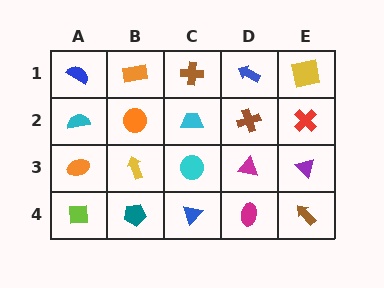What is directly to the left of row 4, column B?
A lime square.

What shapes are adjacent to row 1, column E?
A red cross (row 2, column E), a blue arrow (row 1, column D).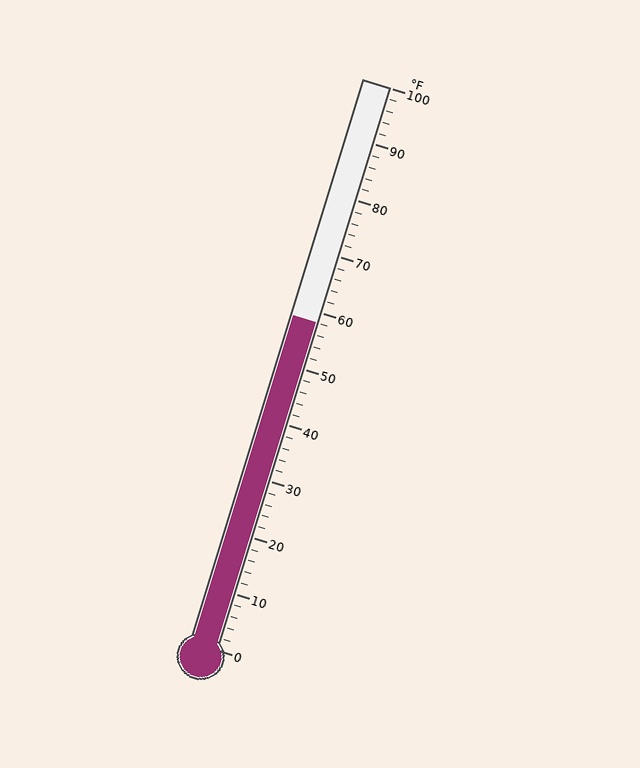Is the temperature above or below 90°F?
The temperature is below 90°F.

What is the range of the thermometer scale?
The thermometer scale ranges from 0°F to 100°F.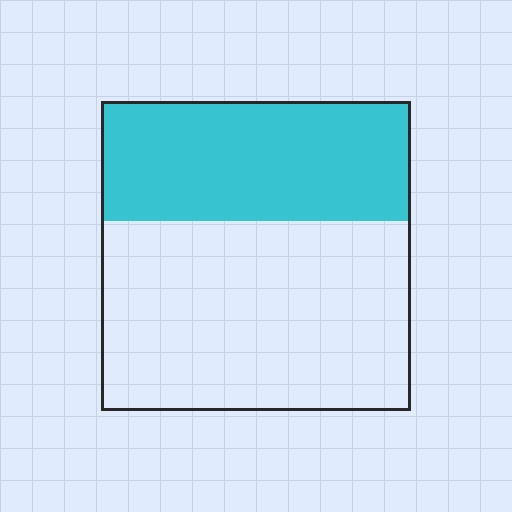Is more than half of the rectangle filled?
No.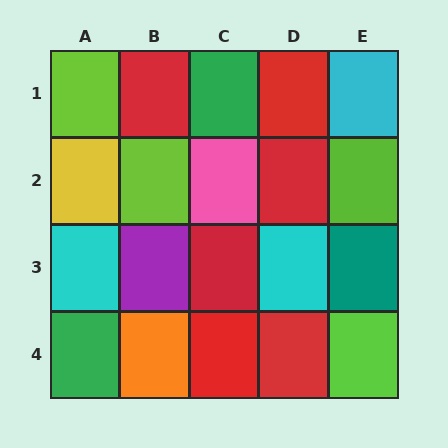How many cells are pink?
1 cell is pink.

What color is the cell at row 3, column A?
Cyan.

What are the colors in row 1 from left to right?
Lime, red, green, red, cyan.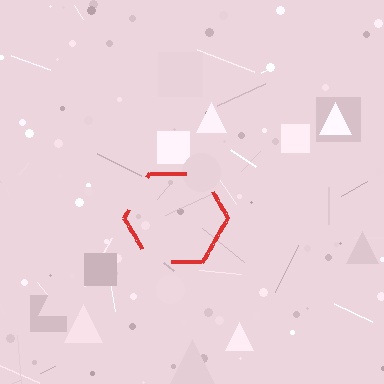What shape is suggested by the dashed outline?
The dashed outline suggests a hexagon.